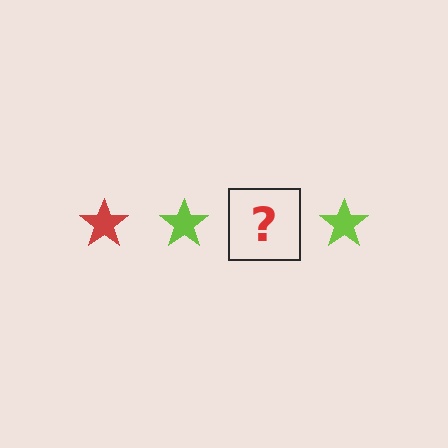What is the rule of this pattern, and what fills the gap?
The rule is that the pattern cycles through red, lime stars. The gap should be filled with a red star.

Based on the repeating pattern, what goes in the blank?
The blank should be a red star.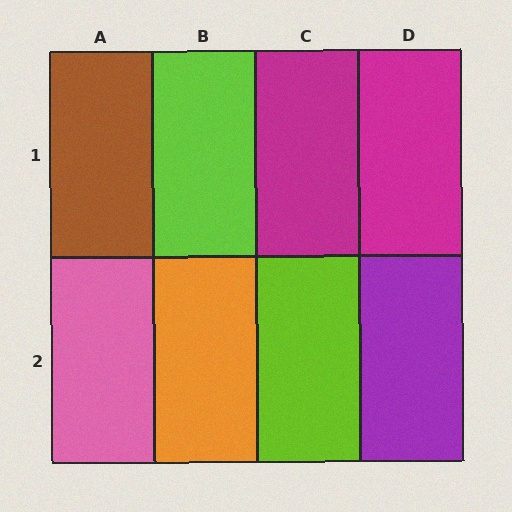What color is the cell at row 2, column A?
Pink.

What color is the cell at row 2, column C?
Lime.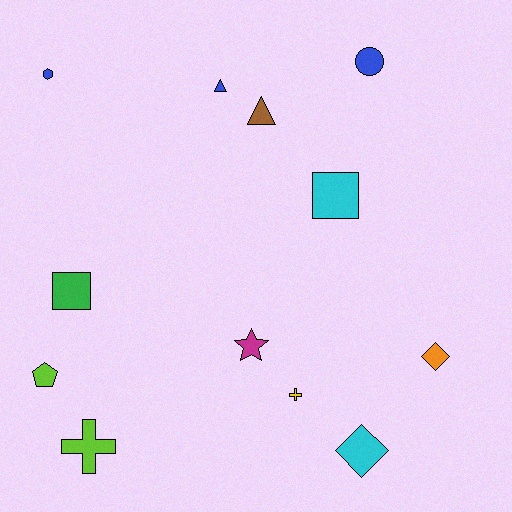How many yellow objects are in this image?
There is 1 yellow object.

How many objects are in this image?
There are 12 objects.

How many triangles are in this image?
There are 2 triangles.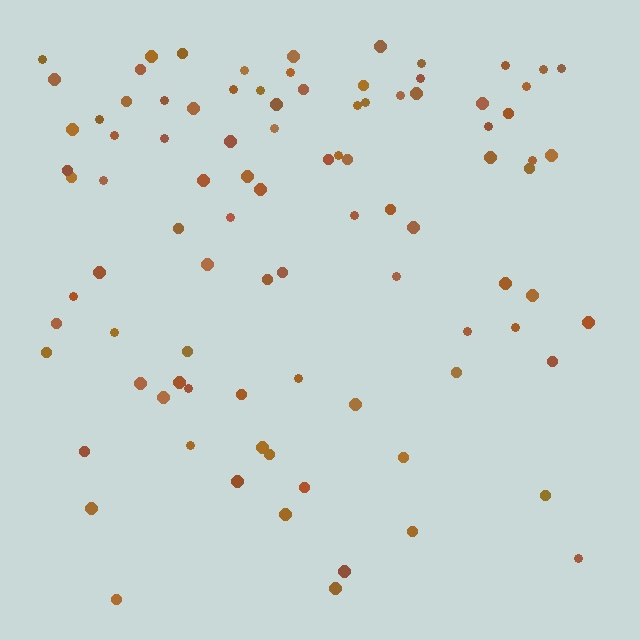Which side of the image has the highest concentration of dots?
The top.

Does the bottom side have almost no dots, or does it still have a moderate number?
Still a moderate number, just noticeably fewer than the top.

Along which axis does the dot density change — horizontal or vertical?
Vertical.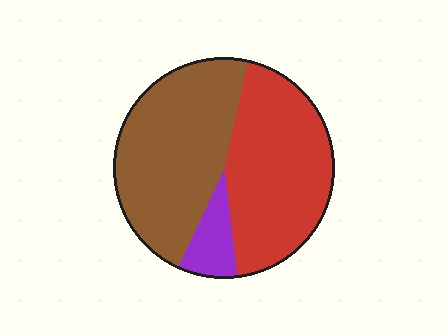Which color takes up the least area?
Purple, at roughly 10%.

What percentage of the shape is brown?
Brown covers 47% of the shape.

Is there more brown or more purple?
Brown.